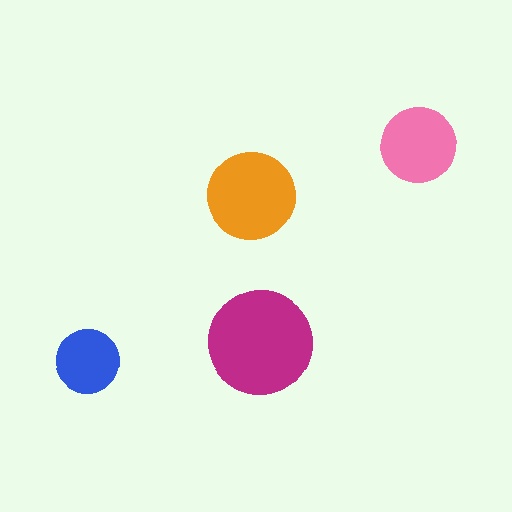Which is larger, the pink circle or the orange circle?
The orange one.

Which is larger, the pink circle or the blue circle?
The pink one.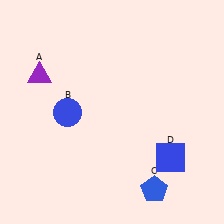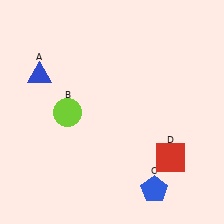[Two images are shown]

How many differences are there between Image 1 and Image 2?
There are 3 differences between the two images.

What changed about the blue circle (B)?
In Image 1, B is blue. In Image 2, it changed to lime.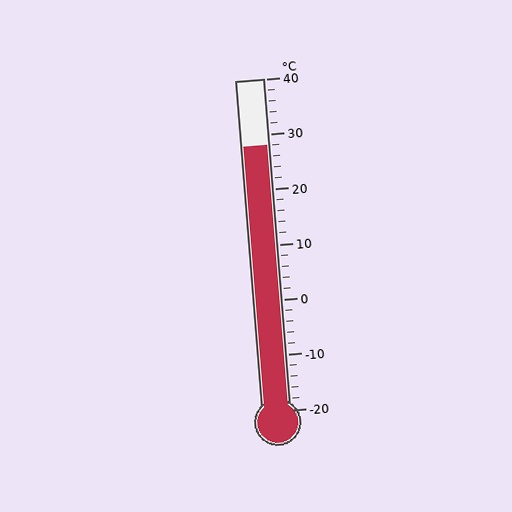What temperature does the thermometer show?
The thermometer shows approximately 28°C.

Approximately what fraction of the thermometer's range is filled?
The thermometer is filled to approximately 80% of its range.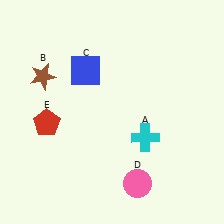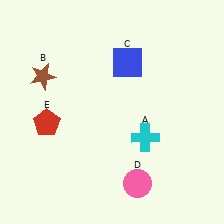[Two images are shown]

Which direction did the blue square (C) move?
The blue square (C) moved right.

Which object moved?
The blue square (C) moved right.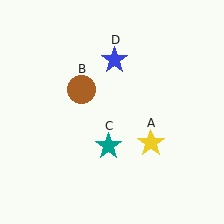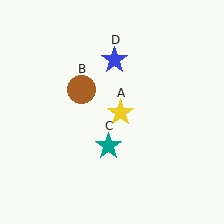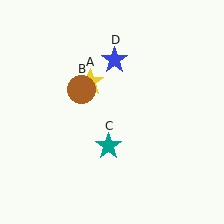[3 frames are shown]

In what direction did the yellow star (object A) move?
The yellow star (object A) moved up and to the left.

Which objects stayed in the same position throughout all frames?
Brown circle (object B) and teal star (object C) and blue star (object D) remained stationary.